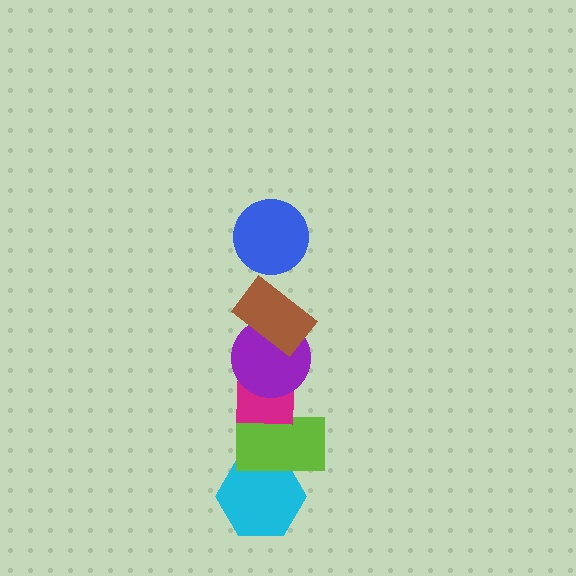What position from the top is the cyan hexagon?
The cyan hexagon is 6th from the top.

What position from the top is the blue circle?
The blue circle is 1st from the top.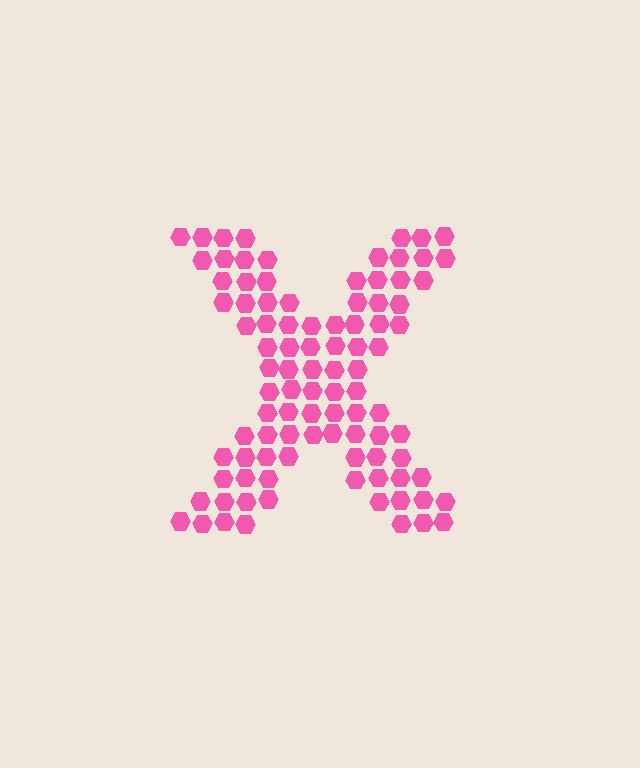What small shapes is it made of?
It is made of small hexagons.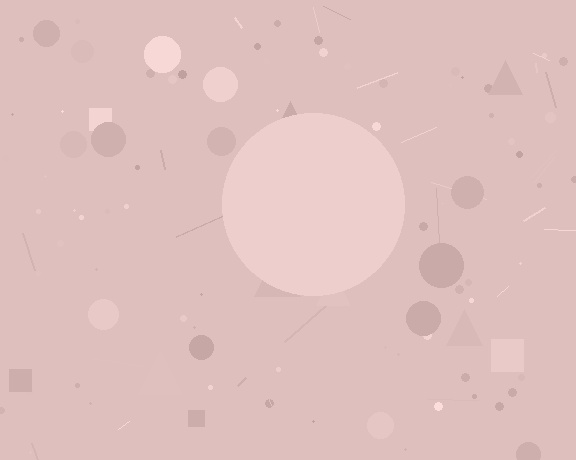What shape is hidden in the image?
A circle is hidden in the image.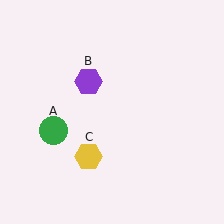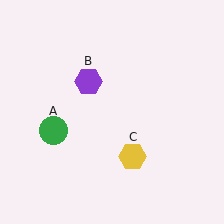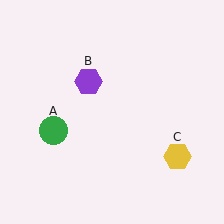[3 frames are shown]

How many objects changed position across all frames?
1 object changed position: yellow hexagon (object C).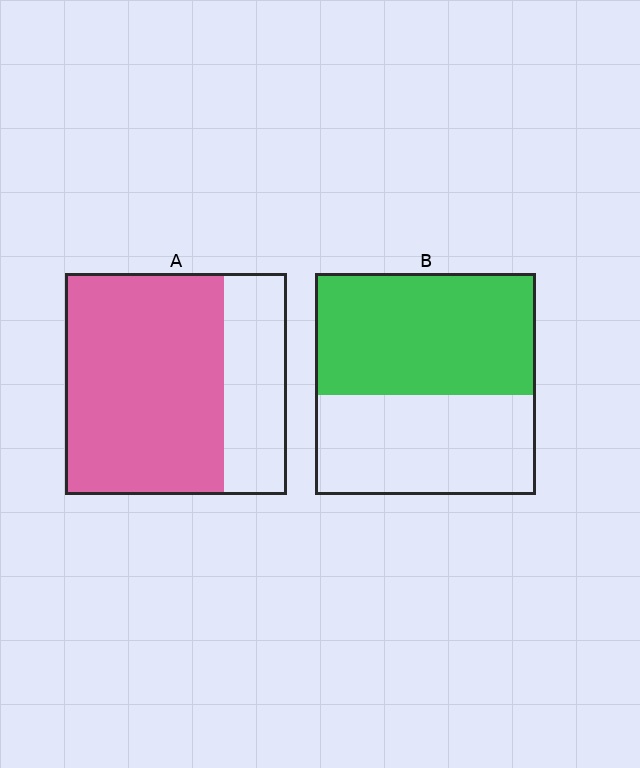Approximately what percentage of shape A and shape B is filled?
A is approximately 70% and B is approximately 55%.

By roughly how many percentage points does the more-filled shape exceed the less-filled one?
By roughly 15 percentage points (A over B).